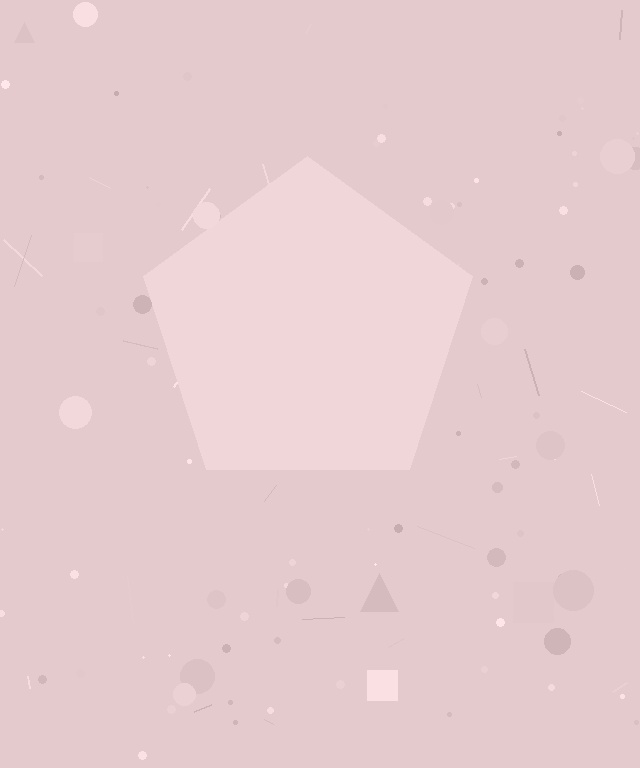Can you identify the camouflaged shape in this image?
The camouflaged shape is a pentagon.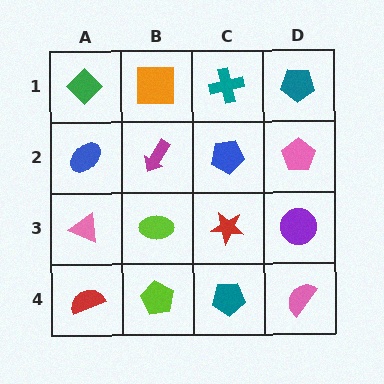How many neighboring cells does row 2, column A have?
3.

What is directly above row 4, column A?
A pink triangle.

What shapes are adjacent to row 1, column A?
A blue ellipse (row 2, column A), an orange square (row 1, column B).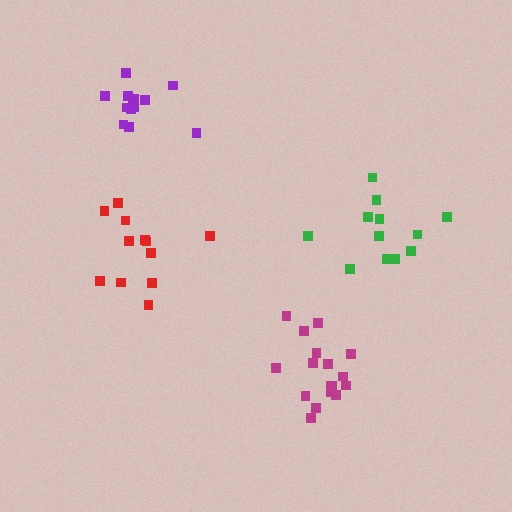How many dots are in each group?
Group 1: 12 dots, Group 2: 12 dots, Group 3: 13 dots, Group 4: 17 dots (54 total).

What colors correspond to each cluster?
The clusters are colored: red, green, purple, magenta.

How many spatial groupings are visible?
There are 4 spatial groupings.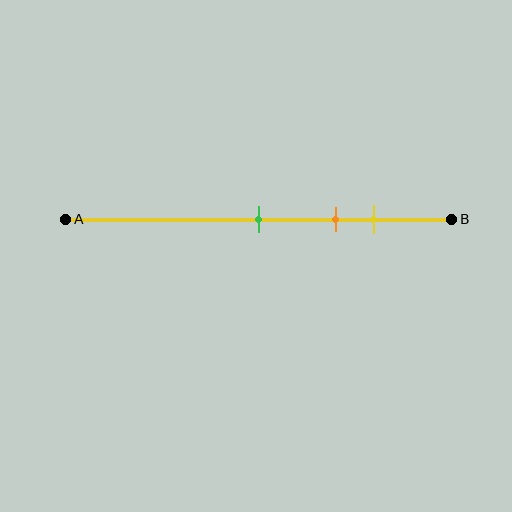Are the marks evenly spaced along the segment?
Yes, the marks are approximately evenly spaced.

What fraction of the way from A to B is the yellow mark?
The yellow mark is approximately 80% (0.8) of the way from A to B.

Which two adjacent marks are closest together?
The orange and yellow marks are the closest adjacent pair.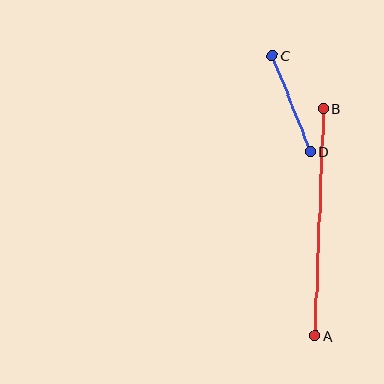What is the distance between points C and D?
The distance is approximately 103 pixels.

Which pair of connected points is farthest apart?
Points A and B are farthest apart.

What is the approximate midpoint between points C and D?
The midpoint is at approximately (291, 104) pixels.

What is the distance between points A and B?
The distance is approximately 227 pixels.